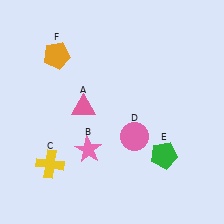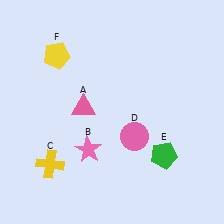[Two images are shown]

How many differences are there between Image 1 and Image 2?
There is 1 difference between the two images.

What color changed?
The pentagon (F) changed from orange in Image 1 to yellow in Image 2.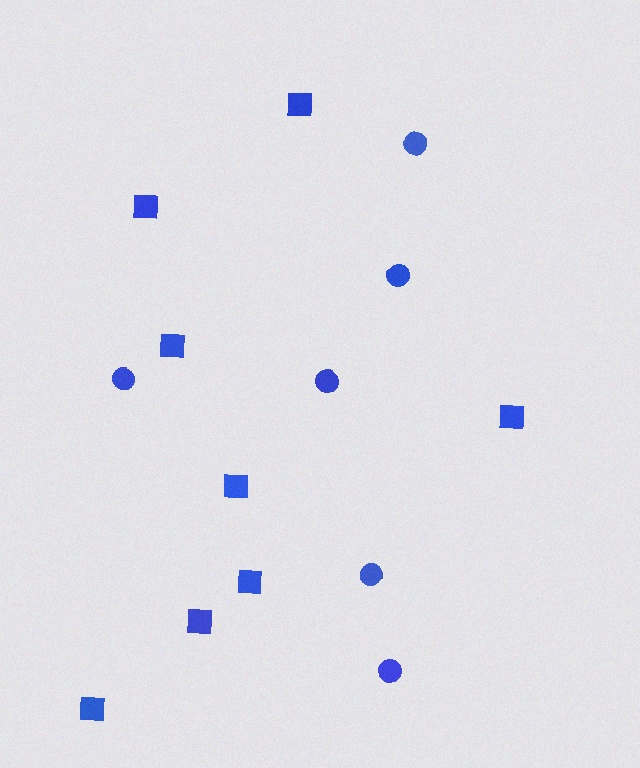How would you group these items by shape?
There are 2 groups: one group of circles (6) and one group of squares (8).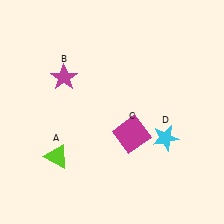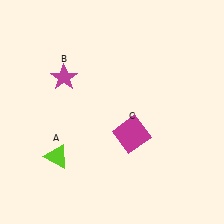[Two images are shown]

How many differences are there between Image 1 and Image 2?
There is 1 difference between the two images.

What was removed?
The cyan star (D) was removed in Image 2.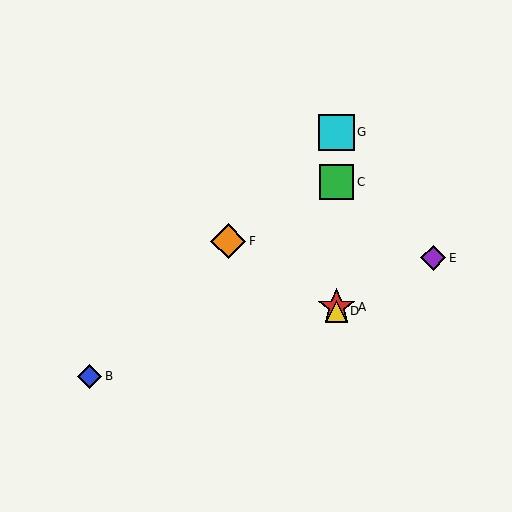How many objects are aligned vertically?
4 objects (A, C, D, G) are aligned vertically.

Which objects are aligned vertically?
Objects A, C, D, G are aligned vertically.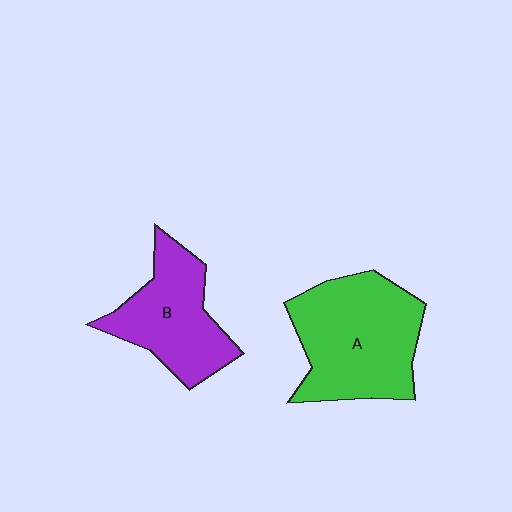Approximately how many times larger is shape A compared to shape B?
Approximately 1.3 times.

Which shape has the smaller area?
Shape B (purple).